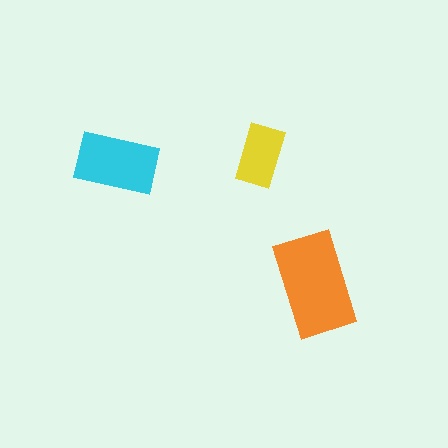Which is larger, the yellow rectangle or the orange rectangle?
The orange one.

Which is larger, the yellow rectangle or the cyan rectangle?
The cyan one.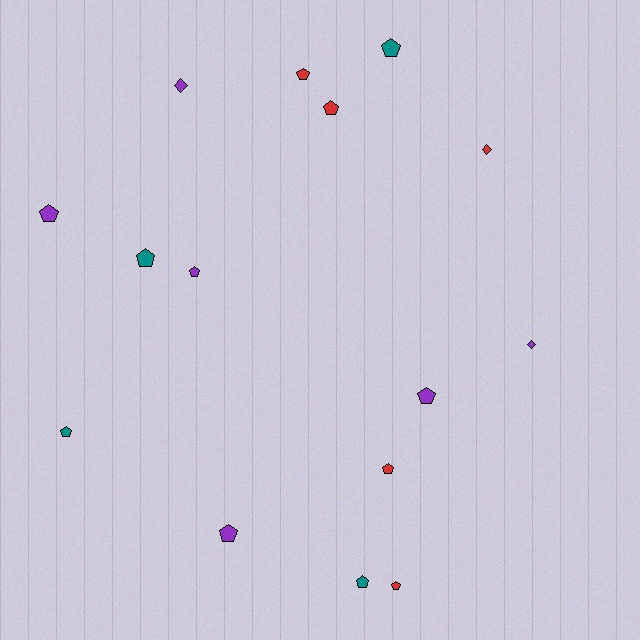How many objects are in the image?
There are 15 objects.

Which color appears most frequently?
Purple, with 6 objects.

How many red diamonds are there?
There is 1 red diamond.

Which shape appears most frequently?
Pentagon, with 12 objects.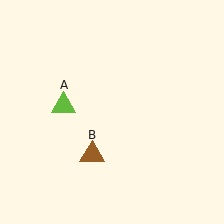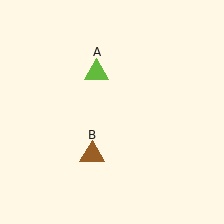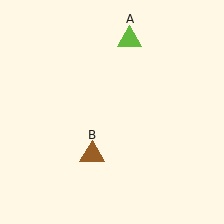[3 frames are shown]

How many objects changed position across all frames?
1 object changed position: lime triangle (object A).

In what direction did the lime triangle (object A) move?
The lime triangle (object A) moved up and to the right.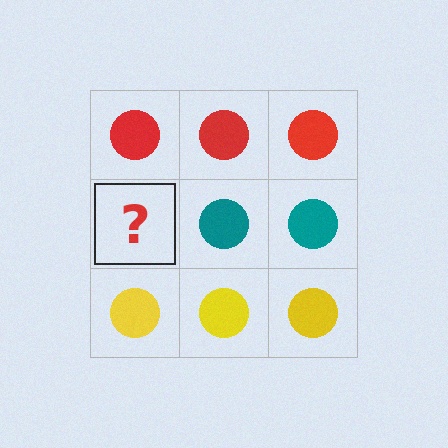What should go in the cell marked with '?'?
The missing cell should contain a teal circle.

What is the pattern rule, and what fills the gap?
The rule is that each row has a consistent color. The gap should be filled with a teal circle.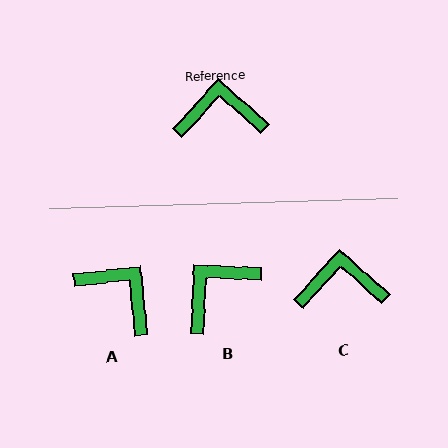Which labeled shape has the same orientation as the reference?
C.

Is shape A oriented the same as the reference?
No, it is off by about 42 degrees.